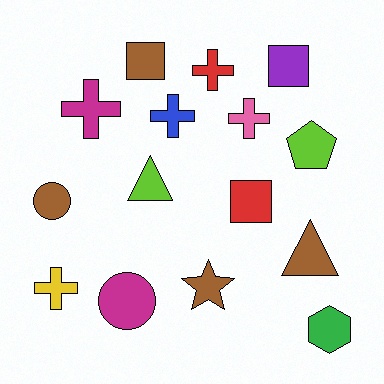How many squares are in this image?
There are 3 squares.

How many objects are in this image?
There are 15 objects.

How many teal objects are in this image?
There are no teal objects.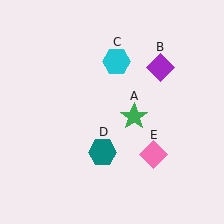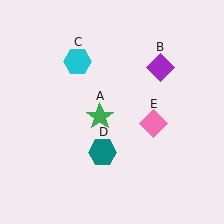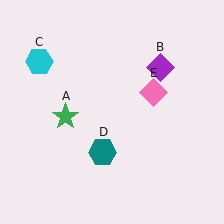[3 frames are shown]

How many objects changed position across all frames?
3 objects changed position: green star (object A), cyan hexagon (object C), pink diamond (object E).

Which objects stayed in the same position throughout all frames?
Purple diamond (object B) and teal hexagon (object D) remained stationary.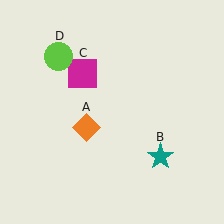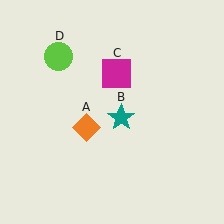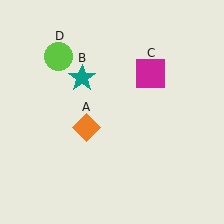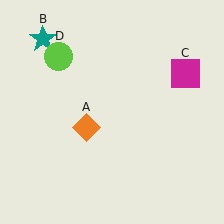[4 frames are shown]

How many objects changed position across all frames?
2 objects changed position: teal star (object B), magenta square (object C).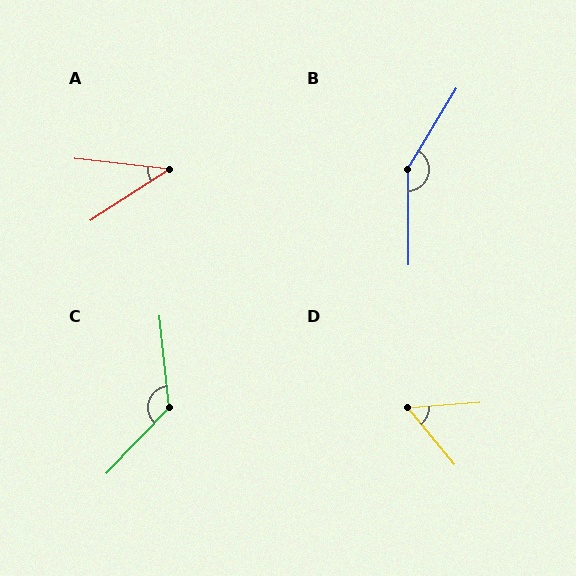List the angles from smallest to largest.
A (40°), D (55°), C (130°), B (149°).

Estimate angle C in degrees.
Approximately 130 degrees.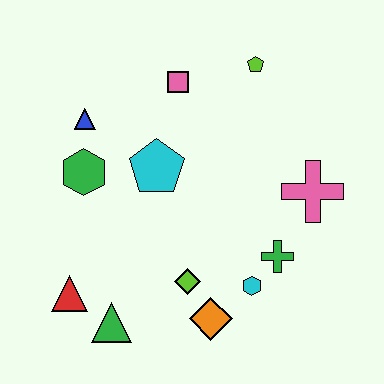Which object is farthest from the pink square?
The green triangle is farthest from the pink square.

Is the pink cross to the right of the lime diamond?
Yes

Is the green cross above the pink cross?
No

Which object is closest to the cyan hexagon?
The green cross is closest to the cyan hexagon.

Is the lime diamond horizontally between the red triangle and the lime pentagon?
Yes